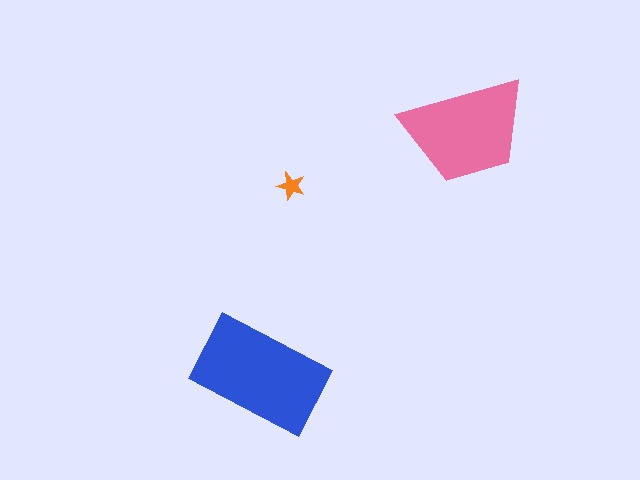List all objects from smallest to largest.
The orange star, the pink trapezoid, the blue rectangle.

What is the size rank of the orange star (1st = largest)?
3rd.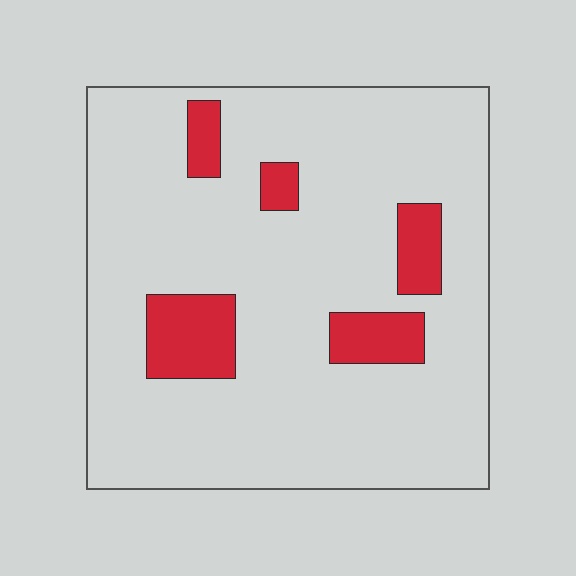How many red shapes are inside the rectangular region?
5.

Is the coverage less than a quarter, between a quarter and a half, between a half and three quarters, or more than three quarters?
Less than a quarter.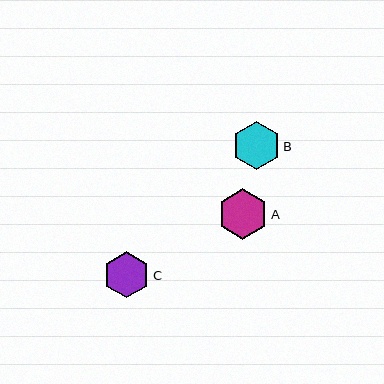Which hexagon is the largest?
Hexagon A is the largest with a size of approximately 50 pixels.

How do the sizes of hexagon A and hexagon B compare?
Hexagon A and hexagon B are approximately the same size.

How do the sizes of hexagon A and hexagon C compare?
Hexagon A and hexagon C are approximately the same size.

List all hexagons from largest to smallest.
From largest to smallest: A, B, C.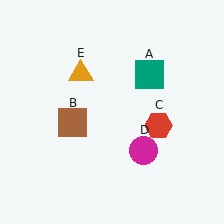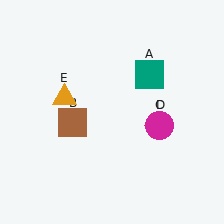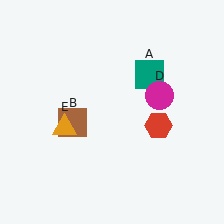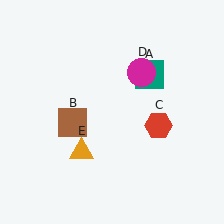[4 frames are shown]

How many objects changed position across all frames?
2 objects changed position: magenta circle (object D), orange triangle (object E).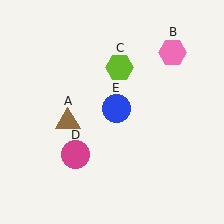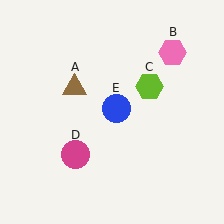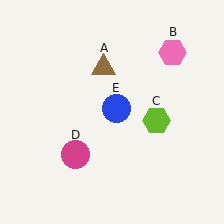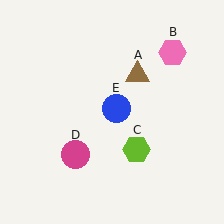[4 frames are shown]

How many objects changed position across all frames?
2 objects changed position: brown triangle (object A), lime hexagon (object C).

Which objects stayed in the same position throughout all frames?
Pink hexagon (object B) and magenta circle (object D) and blue circle (object E) remained stationary.